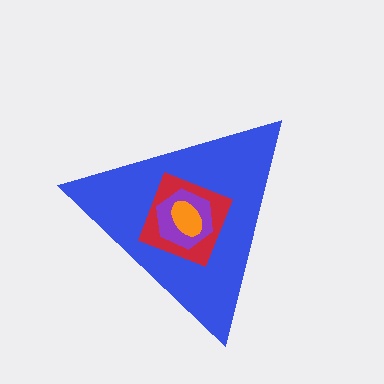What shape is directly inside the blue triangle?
The red square.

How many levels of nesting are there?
4.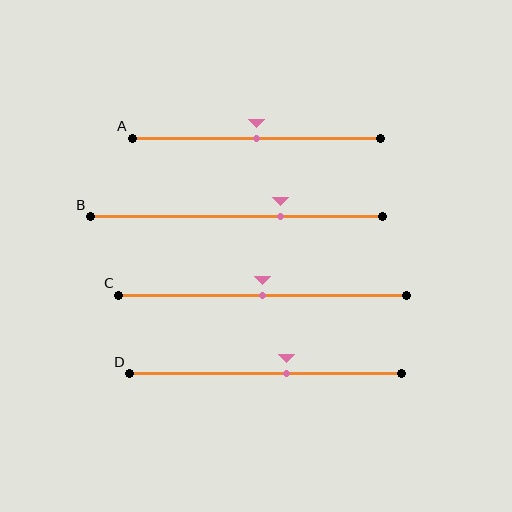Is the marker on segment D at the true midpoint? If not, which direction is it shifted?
No, the marker on segment D is shifted to the right by about 8% of the segment length.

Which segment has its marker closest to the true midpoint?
Segment A has its marker closest to the true midpoint.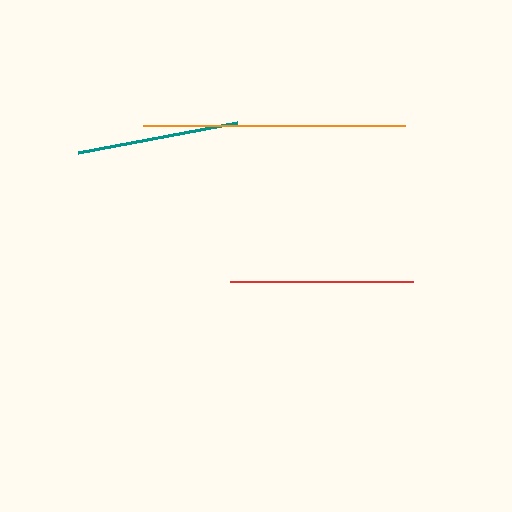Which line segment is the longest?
The orange line is the longest at approximately 261 pixels.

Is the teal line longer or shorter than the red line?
The red line is longer than the teal line.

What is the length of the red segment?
The red segment is approximately 183 pixels long.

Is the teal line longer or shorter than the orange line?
The orange line is longer than the teal line.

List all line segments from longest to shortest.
From longest to shortest: orange, red, teal.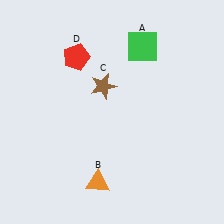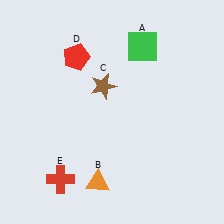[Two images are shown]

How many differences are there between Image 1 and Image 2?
There is 1 difference between the two images.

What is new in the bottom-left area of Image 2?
A red cross (E) was added in the bottom-left area of Image 2.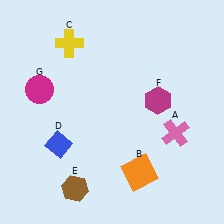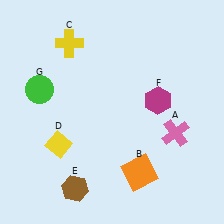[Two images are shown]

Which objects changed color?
D changed from blue to yellow. G changed from magenta to green.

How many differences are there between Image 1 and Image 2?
There are 2 differences between the two images.